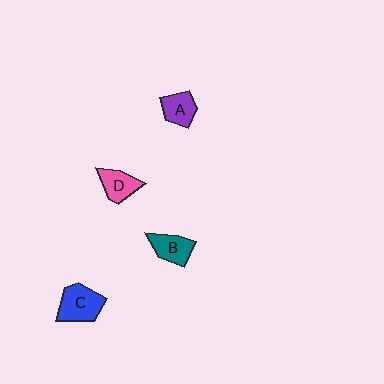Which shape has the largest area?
Shape C (blue).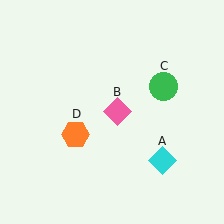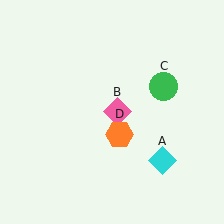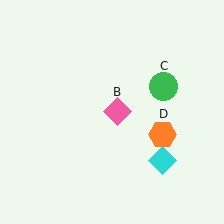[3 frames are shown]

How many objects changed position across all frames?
1 object changed position: orange hexagon (object D).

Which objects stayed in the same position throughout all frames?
Cyan diamond (object A) and pink diamond (object B) and green circle (object C) remained stationary.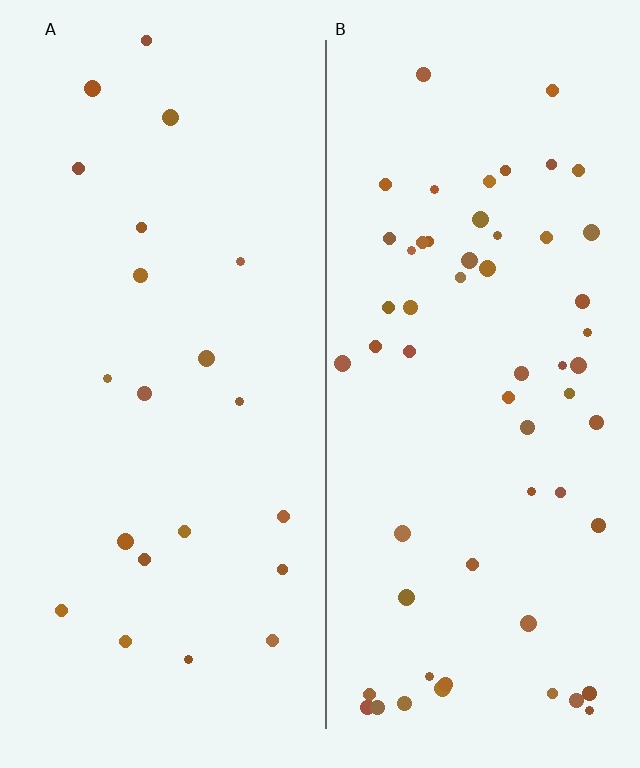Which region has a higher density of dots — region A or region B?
B (the right).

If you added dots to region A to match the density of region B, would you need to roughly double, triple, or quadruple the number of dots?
Approximately triple.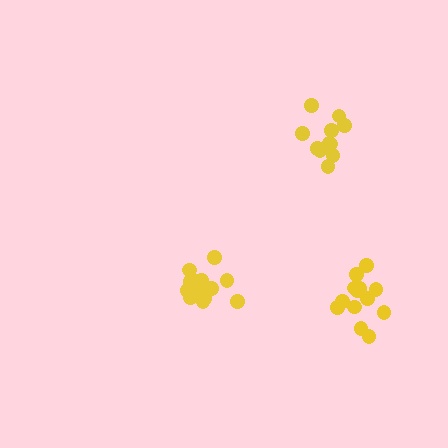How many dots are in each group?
Group 1: 16 dots, Group 2: 11 dots, Group 3: 13 dots (40 total).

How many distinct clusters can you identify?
There are 3 distinct clusters.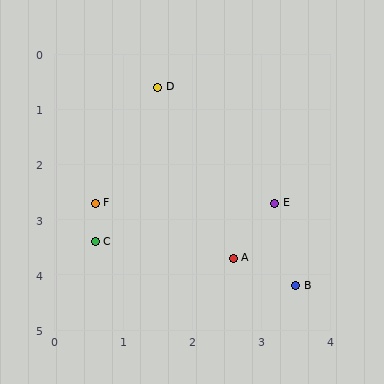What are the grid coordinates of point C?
Point C is at approximately (0.6, 3.4).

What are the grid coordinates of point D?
Point D is at approximately (1.5, 0.6).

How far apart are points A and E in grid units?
Points A and E are about 1.2 grid units apart.